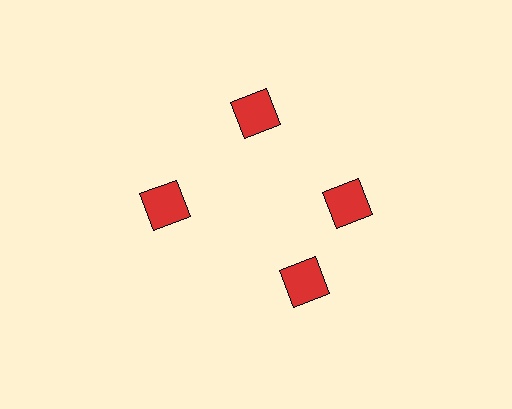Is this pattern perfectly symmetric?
No. The 4 red squares are arranged in a ring, but one element near the 6 o'clock position is rotated out of alignment along the ring, breaking the 4-fold rotational symmetry.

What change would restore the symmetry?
The symmetry would be restored by rotating it back into even spacing with its neighbors so that all 4 squares sit at equal angles and equal distance from the center.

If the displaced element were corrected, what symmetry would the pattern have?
It would have 4-fold rotational symmetry — the pattern would map onto itself every 90 degrees.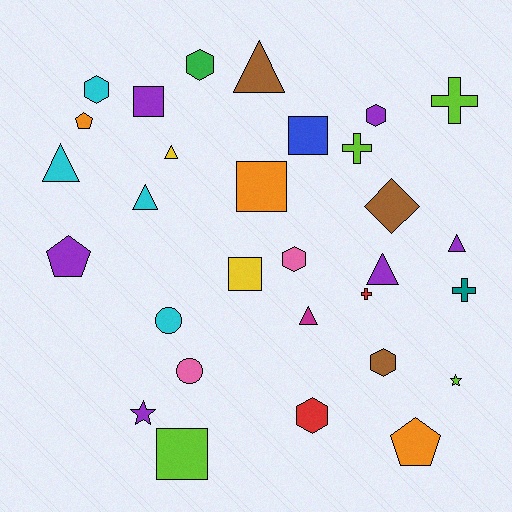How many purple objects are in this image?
There are 6 purple objects.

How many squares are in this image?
There are 5 squares.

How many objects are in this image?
There are 30 objects.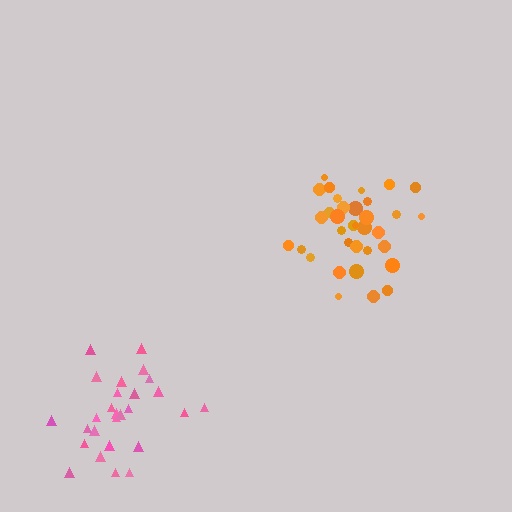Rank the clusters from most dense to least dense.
orange, pink.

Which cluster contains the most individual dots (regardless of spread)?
Orange (34).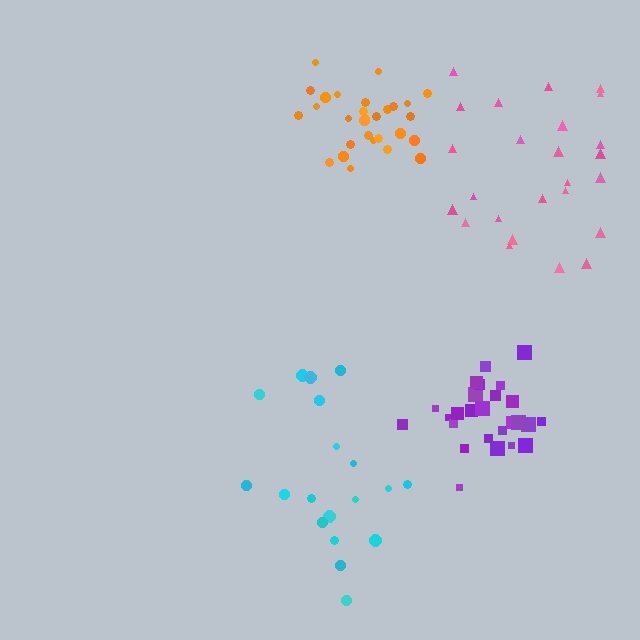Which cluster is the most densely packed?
Purple.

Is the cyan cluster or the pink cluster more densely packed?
Pink.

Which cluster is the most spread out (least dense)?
Cyan.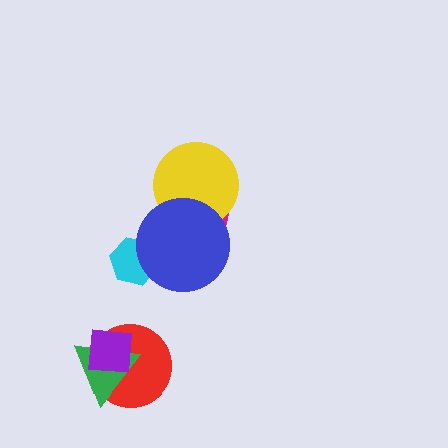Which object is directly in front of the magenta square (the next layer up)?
The yellow circle is directly in front of the magenta square.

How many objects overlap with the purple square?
2 objects overlap with the purple square.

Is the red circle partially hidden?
Yes, it is partially covered by another shape.